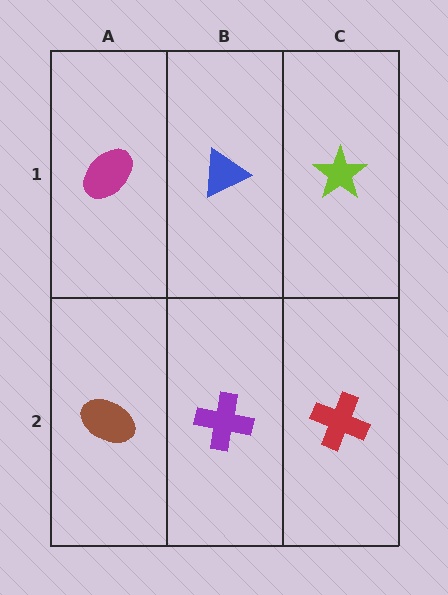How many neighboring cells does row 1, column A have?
2.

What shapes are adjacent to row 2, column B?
A blue triangle (row 1, column B), a brown ellipse (row 2, column A), a red cross (row 2, column C).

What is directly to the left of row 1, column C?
A blue triangle.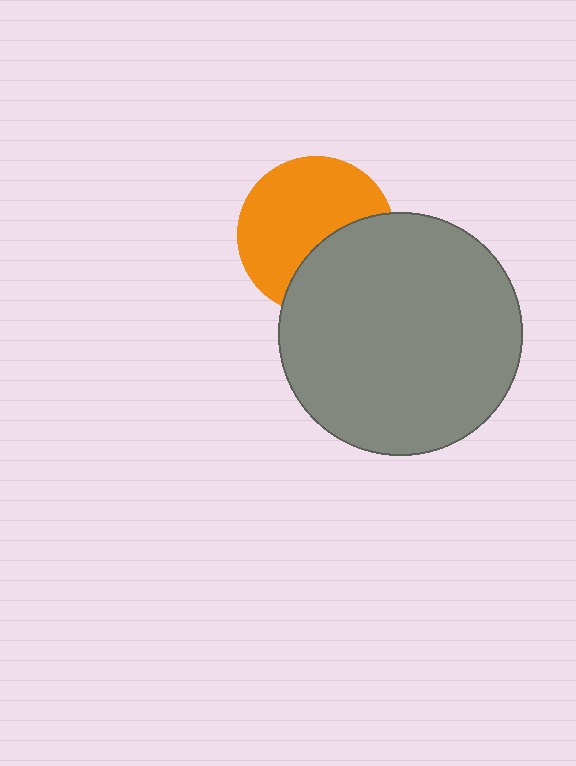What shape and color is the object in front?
The object in front is a gray circle.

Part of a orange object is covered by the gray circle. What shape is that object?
It is a circle.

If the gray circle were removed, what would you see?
You would see the complete orange circle.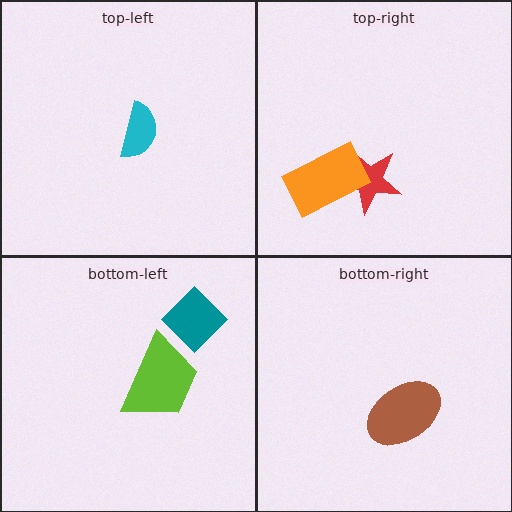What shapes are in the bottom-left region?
The teal diamond, the lime trapezoid.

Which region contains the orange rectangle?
The top-right region.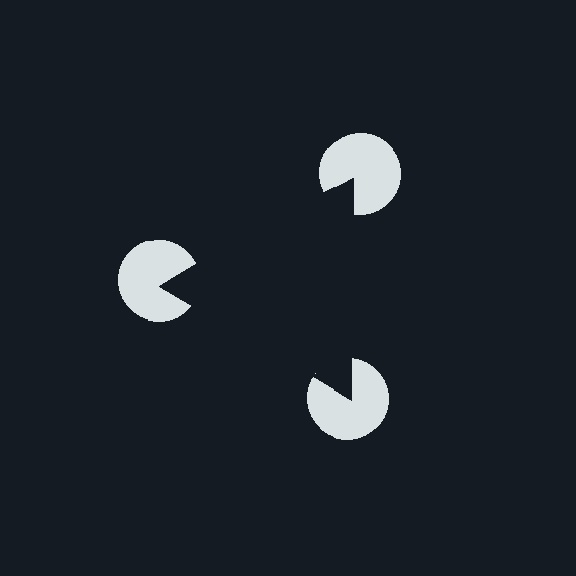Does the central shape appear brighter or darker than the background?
It typically appears slightly darker than the background, even though no actual brightness change is drawn.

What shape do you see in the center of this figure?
An illusory triangle — its edges are inferred from the aligned wedge cuts in the pac-man discs, not physically drawn.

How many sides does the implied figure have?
3 sides.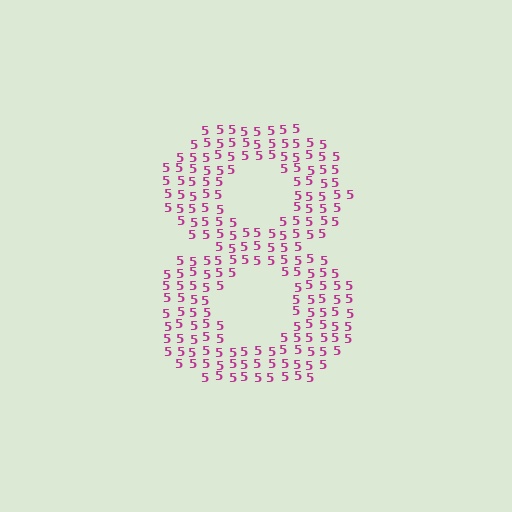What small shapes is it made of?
It is made of small digit 5's.